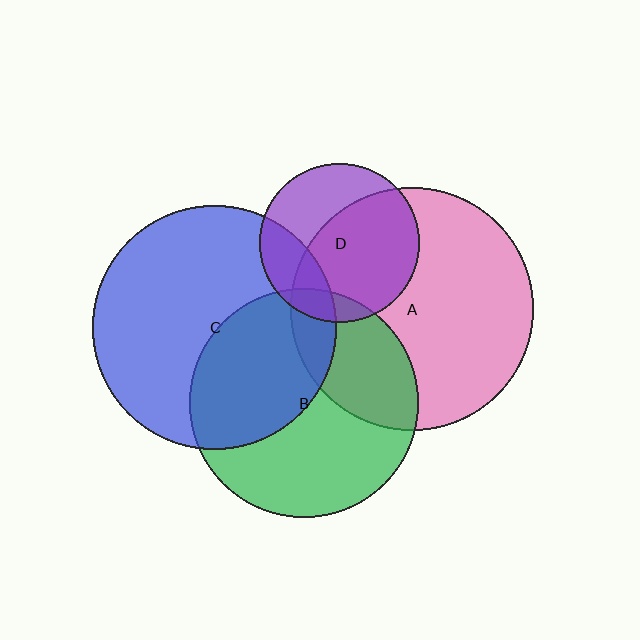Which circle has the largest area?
Circle C (blue).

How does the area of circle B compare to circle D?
Approximately 2.1 times.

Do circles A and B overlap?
Yes.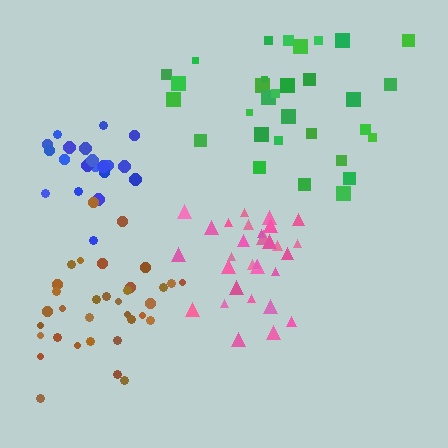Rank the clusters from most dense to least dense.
pink, blue, brown, green.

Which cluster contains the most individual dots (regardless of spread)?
Brown (34).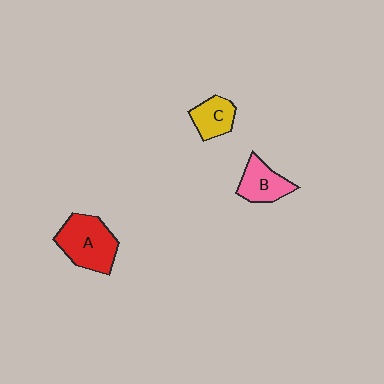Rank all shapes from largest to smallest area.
From largest to smallest: A (red), B (pink), C (yellow).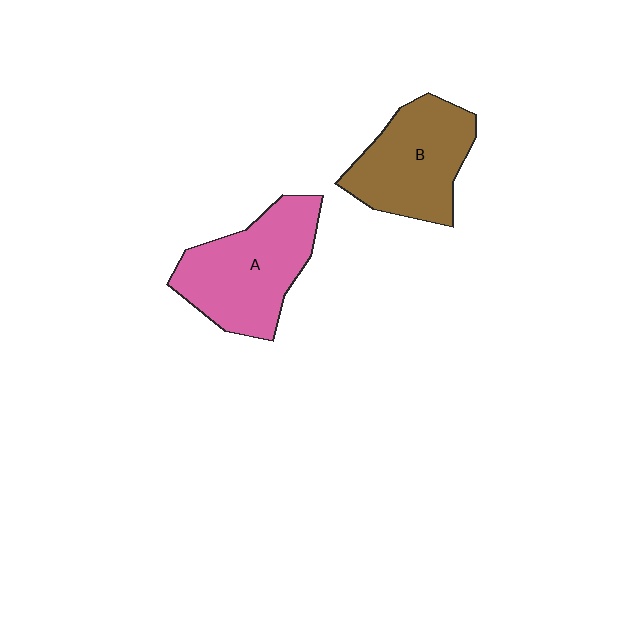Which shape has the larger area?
Shape A (pink).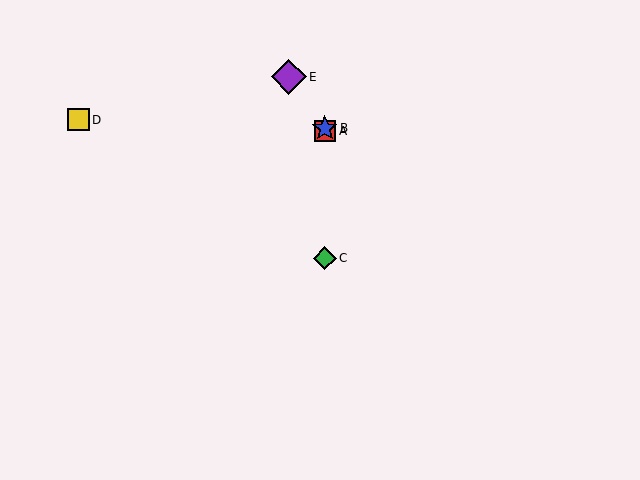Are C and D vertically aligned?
No, C is at x≈325 and D is at x≈78.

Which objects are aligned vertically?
Objects A, B, C are aligned vertically.